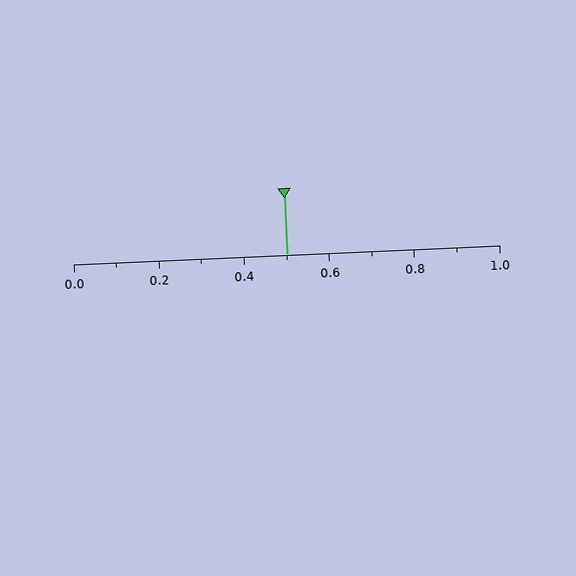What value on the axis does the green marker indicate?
The marker indicates approximately 0.5.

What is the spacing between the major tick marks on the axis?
The major ticks are spaced 0.2 apart.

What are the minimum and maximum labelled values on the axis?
The axis runs from 0.0 to 1.0.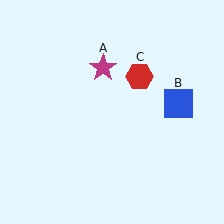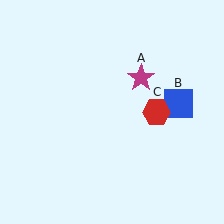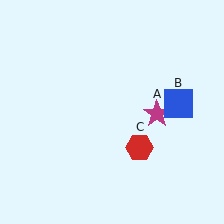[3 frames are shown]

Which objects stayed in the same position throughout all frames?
Blue square (object B) remained stationary.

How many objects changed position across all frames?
2 objects changed position: magenta star (object A), red hexagon (object C).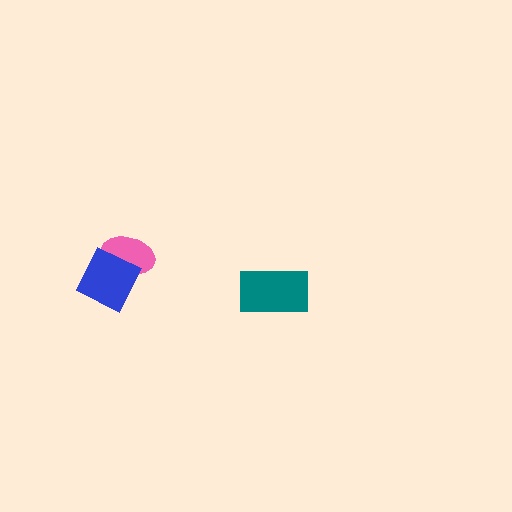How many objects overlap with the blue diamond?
1 object overlaps with the blue diamond.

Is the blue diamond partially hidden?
No, no other shape covers it.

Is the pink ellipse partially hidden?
Yes, it is partially covered by another shape.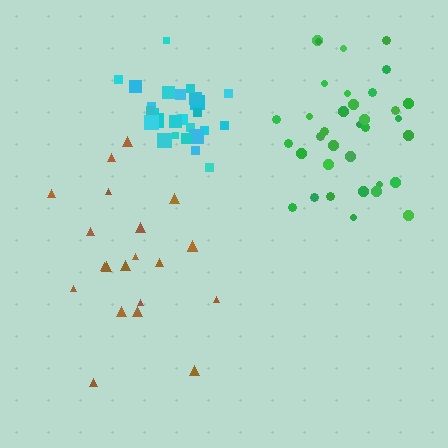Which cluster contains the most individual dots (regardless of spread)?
Green (35).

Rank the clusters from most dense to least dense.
cyan, green, brown.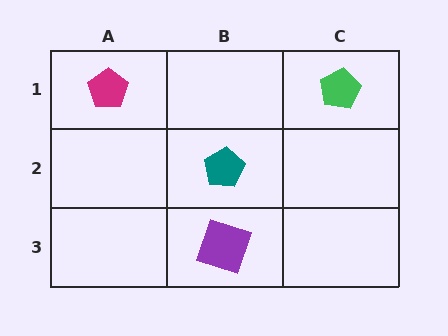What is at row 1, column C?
A green pentagon.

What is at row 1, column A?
A magenta pentagon.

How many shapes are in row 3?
1 shape.